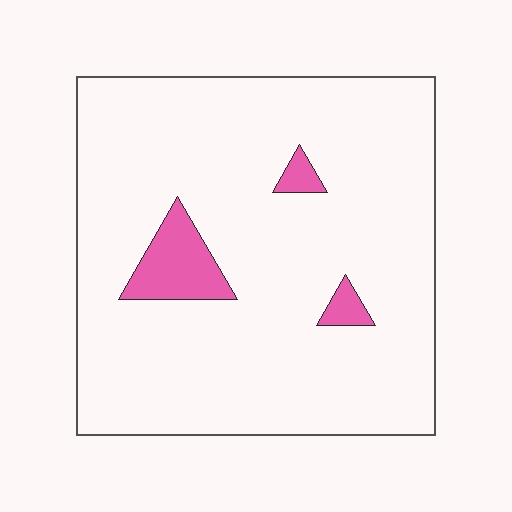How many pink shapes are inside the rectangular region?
3.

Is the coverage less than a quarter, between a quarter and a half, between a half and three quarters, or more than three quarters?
Less than a quarter.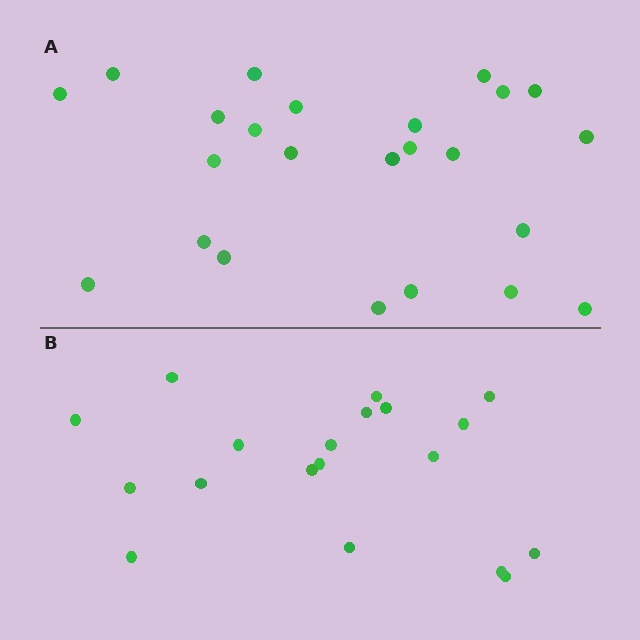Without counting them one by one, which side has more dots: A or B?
Region A (the top region) has more dots.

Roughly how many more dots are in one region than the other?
Region A has about 5 more dots than region B.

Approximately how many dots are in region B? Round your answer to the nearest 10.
About 20 dots. (The exact count is 19, which rounds to 20.)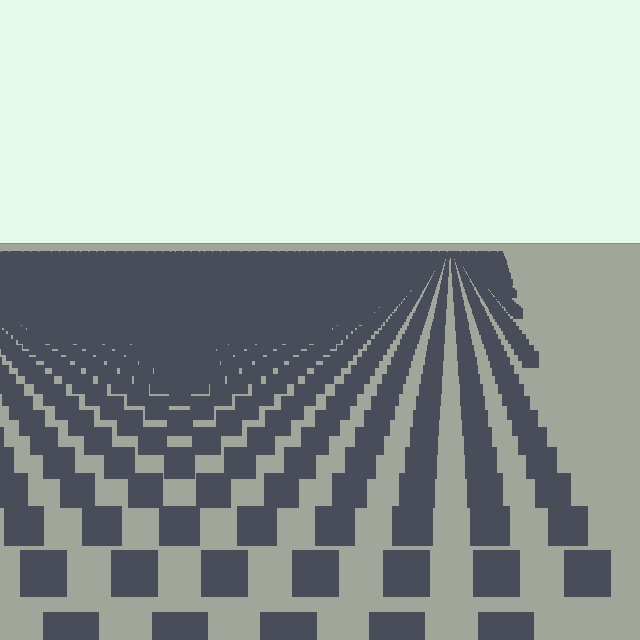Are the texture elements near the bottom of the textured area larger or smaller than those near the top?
Larger. Near the bottom, elements are closer to the viewer and appear at a bigger on-screen size.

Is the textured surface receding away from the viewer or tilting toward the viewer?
The surface is receding away from the viewer. Texture elements get smaller and denser toward the top.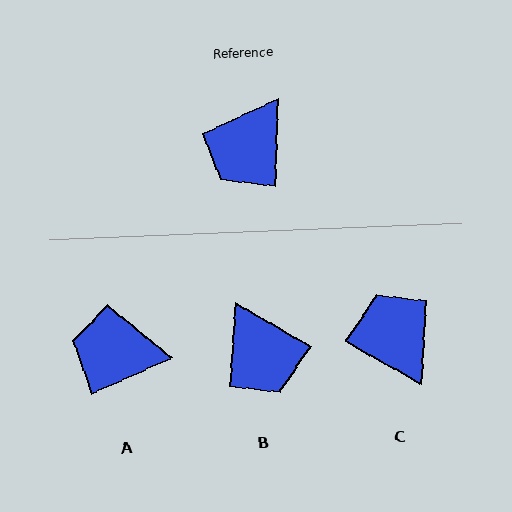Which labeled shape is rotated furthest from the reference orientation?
C, about 118 degrees away.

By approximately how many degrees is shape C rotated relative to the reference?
Approximately 118 degrees clockwise.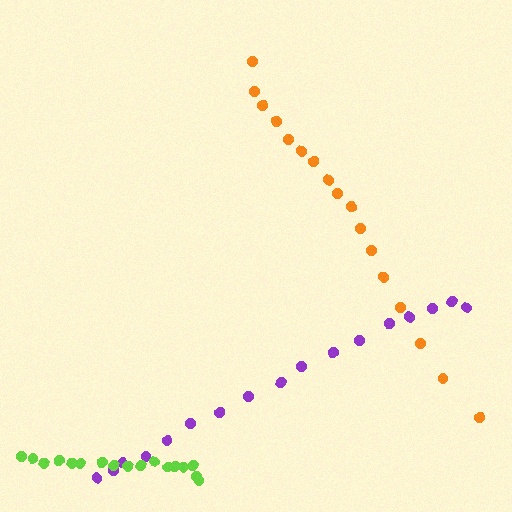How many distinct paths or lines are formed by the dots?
There are 3 distinct paths.